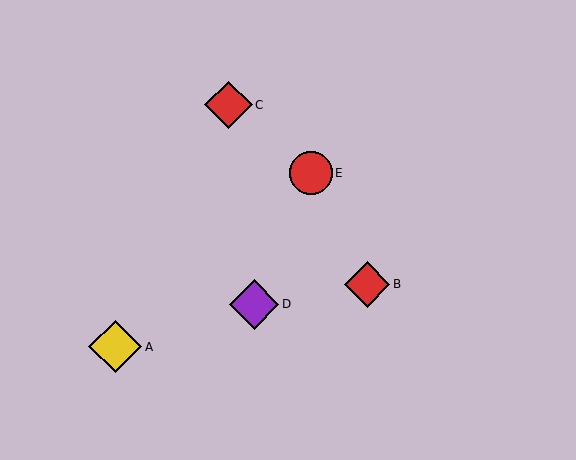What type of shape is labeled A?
Shape A is a yellow diamond.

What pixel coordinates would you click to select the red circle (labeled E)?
Click at (311, 173) to select the red circle E.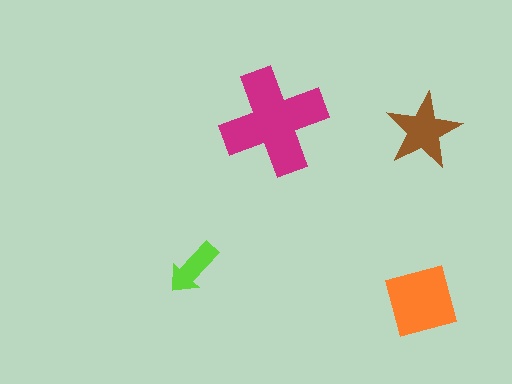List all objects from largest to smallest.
The magenta cross, the orange diamond, the brown star, the lime arrow.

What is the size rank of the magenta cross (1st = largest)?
1st.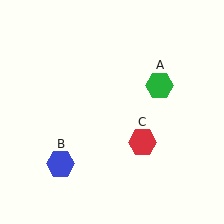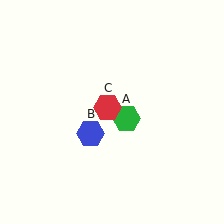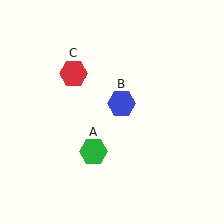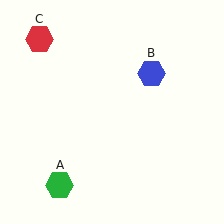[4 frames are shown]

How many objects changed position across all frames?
3 objects changed position: green hexagon (object A), blue hexagon (object B), red hexagon (object C).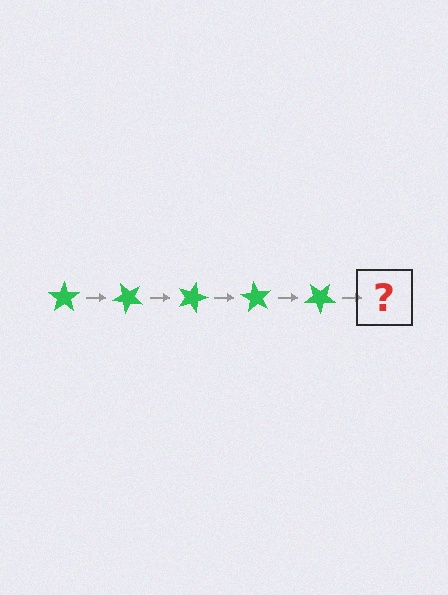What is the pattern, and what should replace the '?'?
The pattern is that the star rotates 45 degrees each step. The '?' should be a green star rotated 225 degrees.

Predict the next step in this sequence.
The next step is a green star rotated 225 degrees.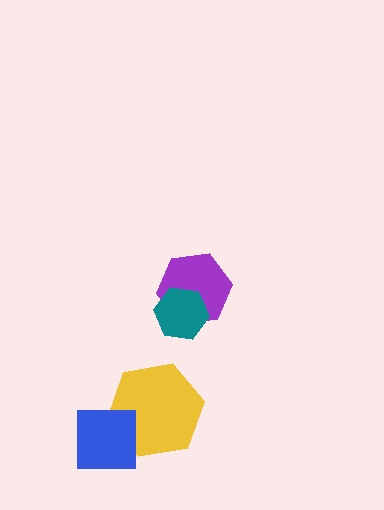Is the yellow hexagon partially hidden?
Yes, it is partially covered by another shape.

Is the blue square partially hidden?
No, no other shape covers it.